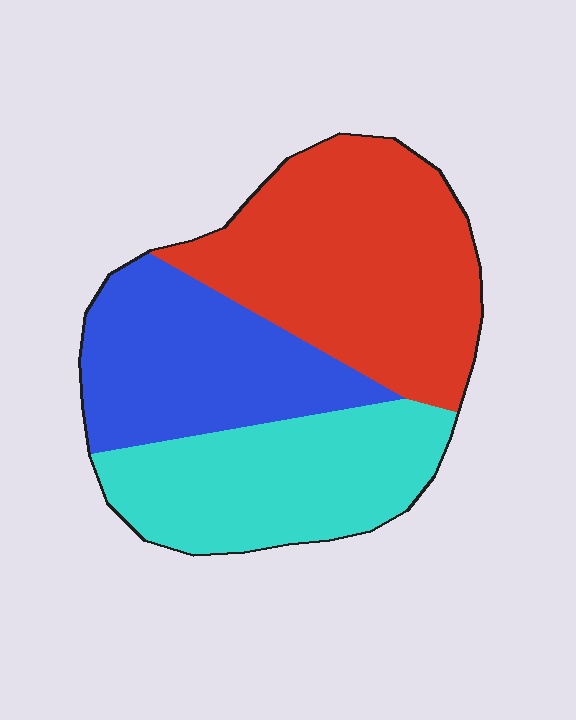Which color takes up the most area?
Red, at roughly 40%.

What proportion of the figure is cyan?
Cyan takes up about one third (1/3) of the figure.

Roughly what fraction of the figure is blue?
Blue covers around 30% of the figure.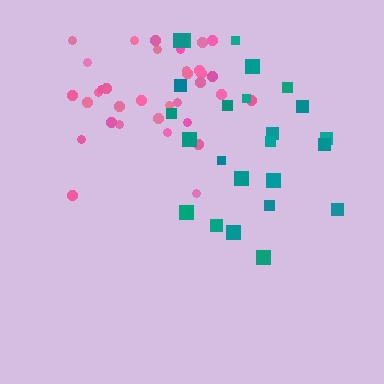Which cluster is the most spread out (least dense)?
Teal.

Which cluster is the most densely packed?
Pink.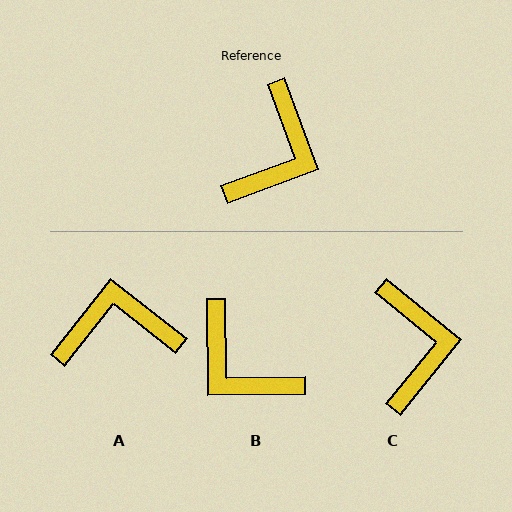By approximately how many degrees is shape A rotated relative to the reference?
Approximately 121 degrees counter-clockwise.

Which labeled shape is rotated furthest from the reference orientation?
A, about 121 degrees away.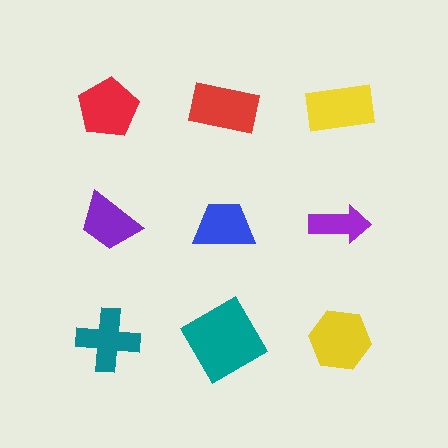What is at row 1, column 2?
A red rectangle.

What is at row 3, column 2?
A teal diamond.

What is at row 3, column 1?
A teal cross.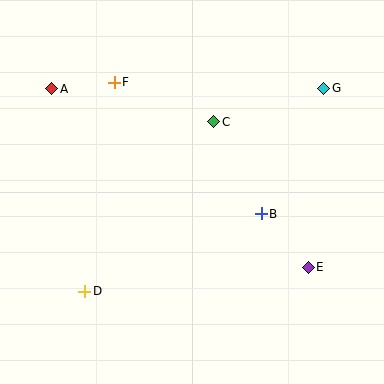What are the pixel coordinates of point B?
Point B is at (261, 214).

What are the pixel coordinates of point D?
Point D is at (85, 291).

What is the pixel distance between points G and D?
The distance between G and D is 313 pixels.